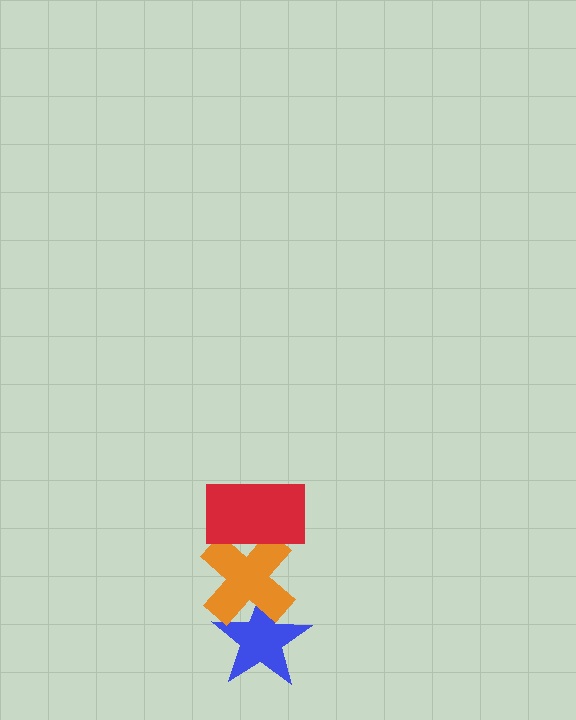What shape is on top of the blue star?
The orange cross is on top of the blue star.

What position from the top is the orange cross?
The orange cross is 2nd from the top.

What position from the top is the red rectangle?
The red rectangle is 1st from the top.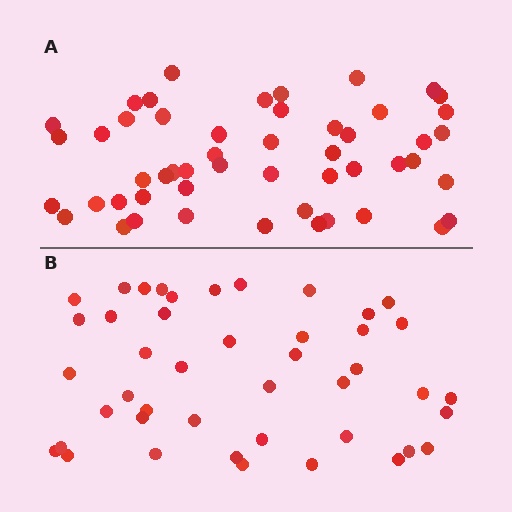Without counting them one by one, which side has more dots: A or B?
Region A (the top region) has more dots.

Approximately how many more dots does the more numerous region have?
Region A has roughly 8 or so more dots than region B.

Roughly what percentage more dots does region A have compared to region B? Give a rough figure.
About 15% more.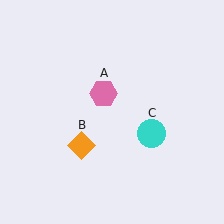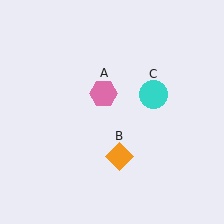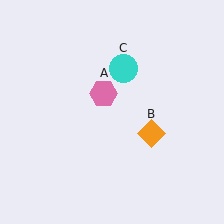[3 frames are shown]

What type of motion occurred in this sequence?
The orange diamond (object B), cyan circle (object C) rotated counterclockwise around the center of the scene.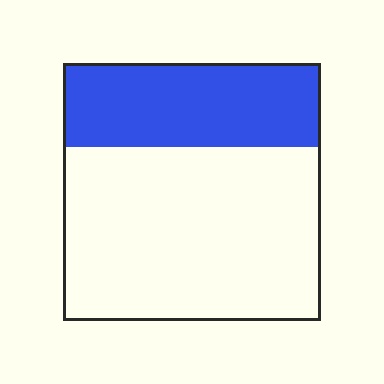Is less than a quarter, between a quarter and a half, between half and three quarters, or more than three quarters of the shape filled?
Between a quarter and a half.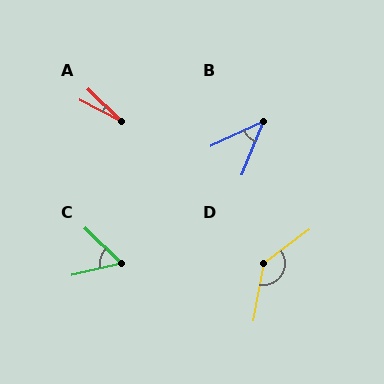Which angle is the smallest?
A, at approximately 16 degrees.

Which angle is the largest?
D, at approximately 137 degrees.